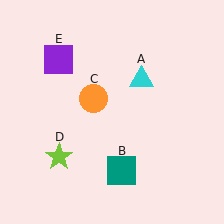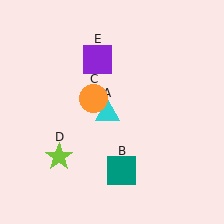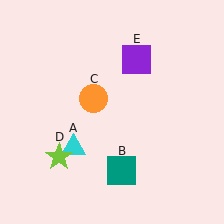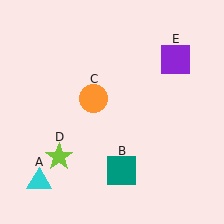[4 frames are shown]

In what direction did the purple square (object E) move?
The purple square (object E) moved right.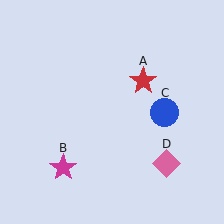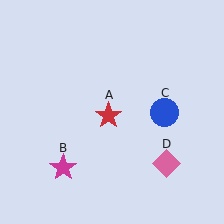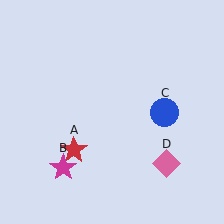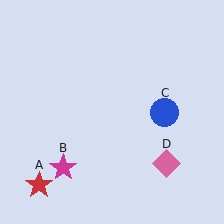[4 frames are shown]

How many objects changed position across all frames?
1 object changed position: red star (object A).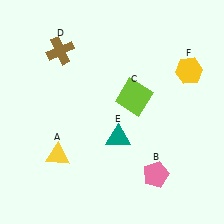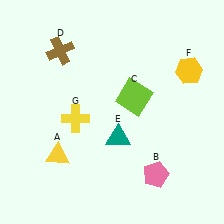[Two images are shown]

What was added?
A yellow cross (G) was added in Image 2.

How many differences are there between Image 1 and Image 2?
There is 1 difference between the two images.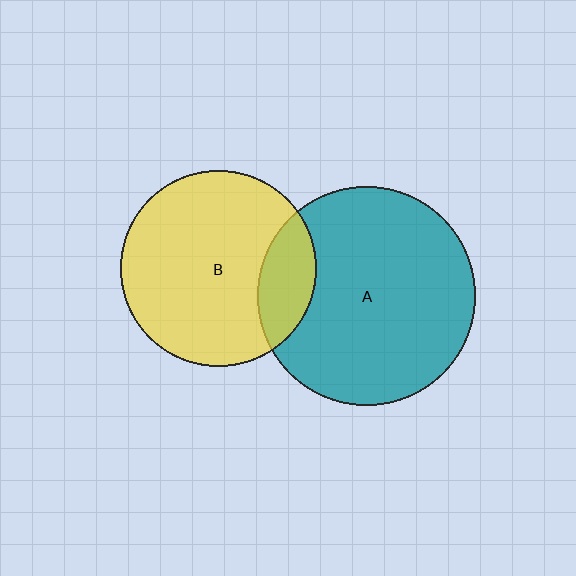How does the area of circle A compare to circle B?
Approximately 1.2 times.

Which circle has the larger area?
Circle A (teal).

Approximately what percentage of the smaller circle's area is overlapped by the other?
Approximately 20%.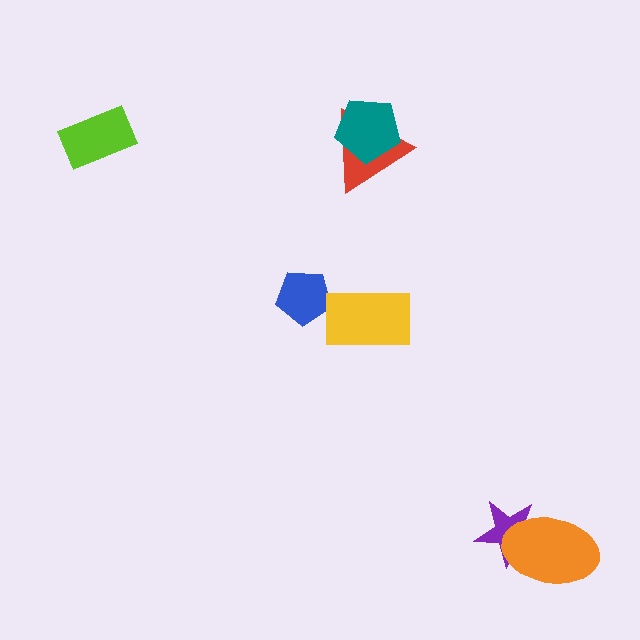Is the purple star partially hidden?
Yes, it is partially covered by another shape.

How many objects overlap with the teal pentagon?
1 object overlaps with the teal pentagon.